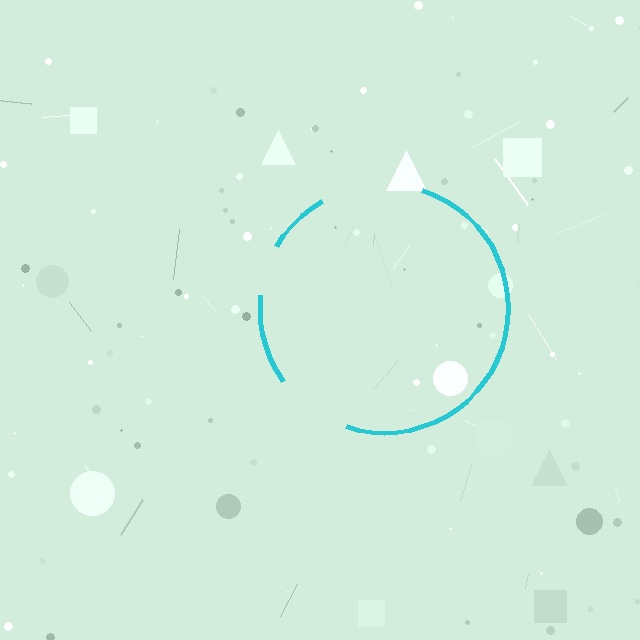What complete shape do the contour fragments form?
The contour fragments form a circle.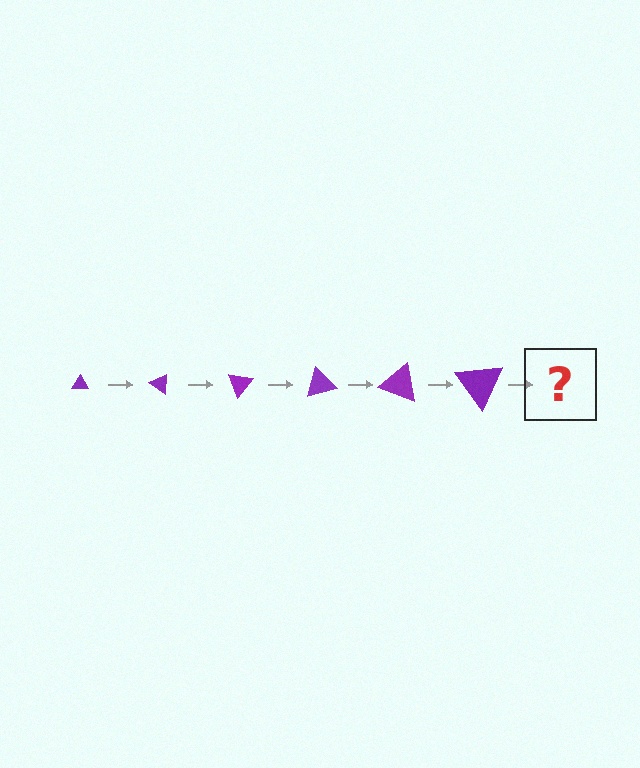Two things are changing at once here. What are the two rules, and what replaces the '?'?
The two rules are that the triangle grows larger each step and it rotates 35 degrees each step. The '?' should be a triangle, larger than the previous one and rotated 210 degrees from the start.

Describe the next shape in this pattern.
It should be a triangle, larger than the previous one and rotated 210 degrees from the start.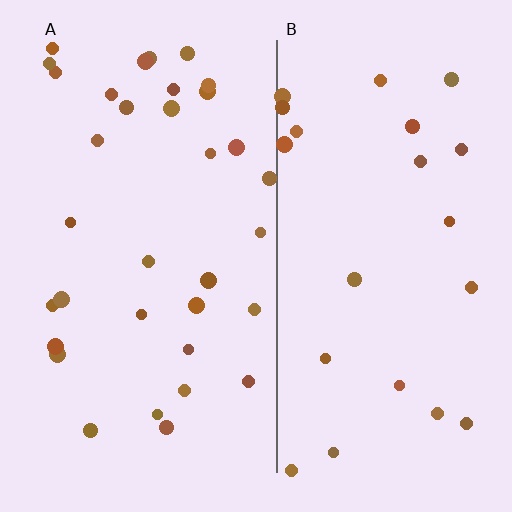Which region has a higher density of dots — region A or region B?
A (the left).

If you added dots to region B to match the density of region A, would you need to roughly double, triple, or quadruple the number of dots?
Approximately double.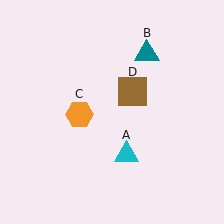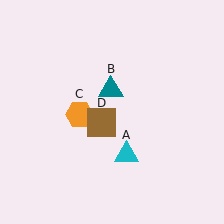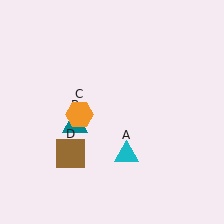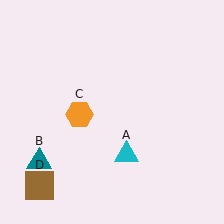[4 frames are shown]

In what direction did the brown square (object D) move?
The brown square (object D) moved down and to the left.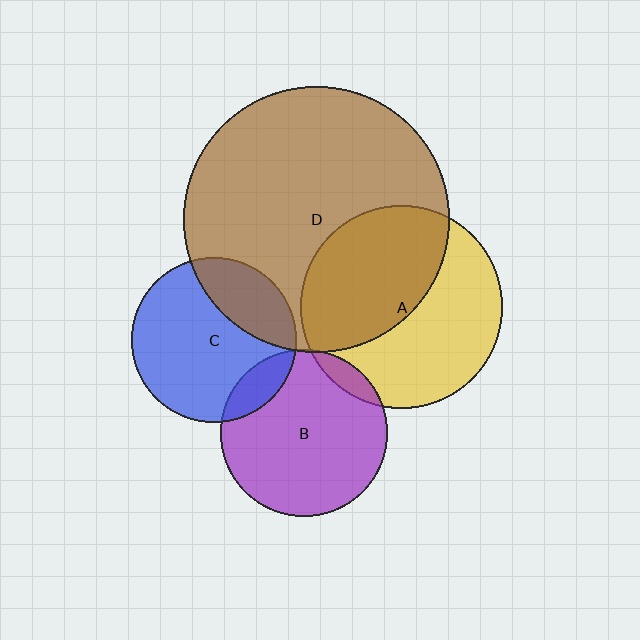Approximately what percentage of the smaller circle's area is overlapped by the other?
Approximately 25%.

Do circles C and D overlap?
Yes.